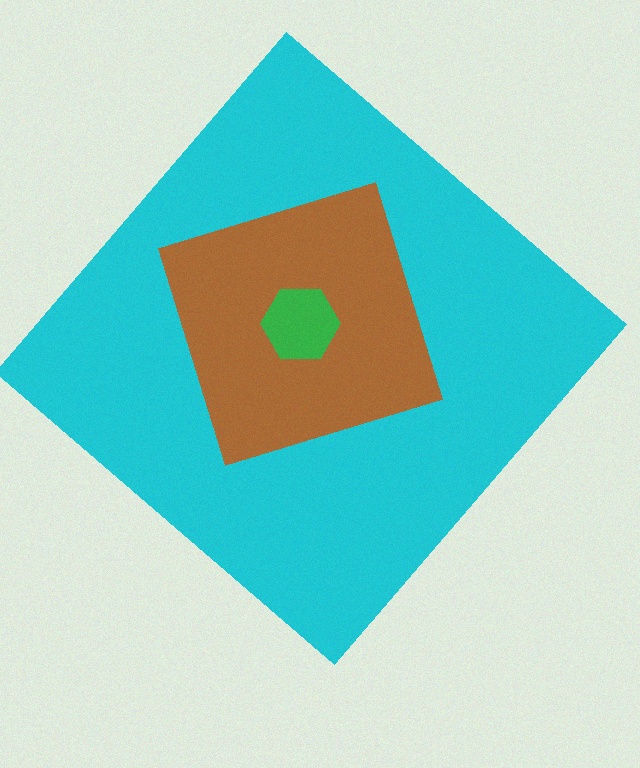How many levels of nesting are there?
3.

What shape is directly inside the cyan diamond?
The brown diamond.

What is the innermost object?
The green hexagon.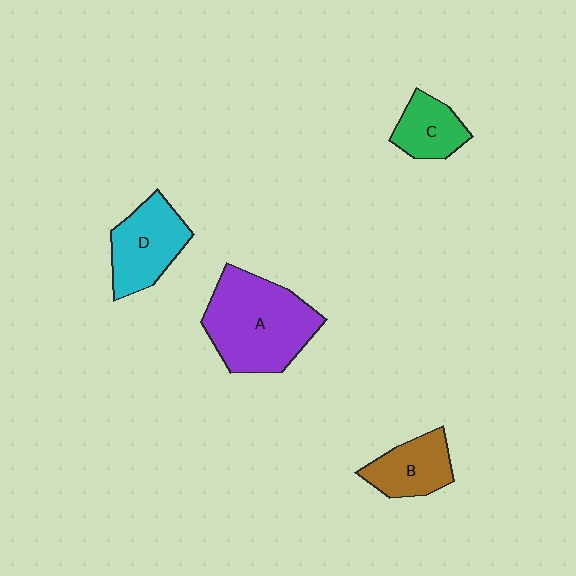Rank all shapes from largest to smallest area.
From largest to smallest: A (purple), D (cyan), B (brown), C (green).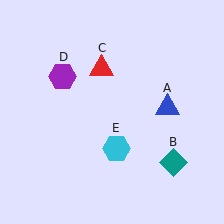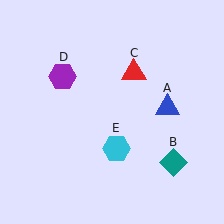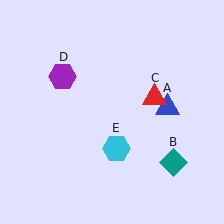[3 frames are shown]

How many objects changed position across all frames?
1 object changed position: red triangle (object C).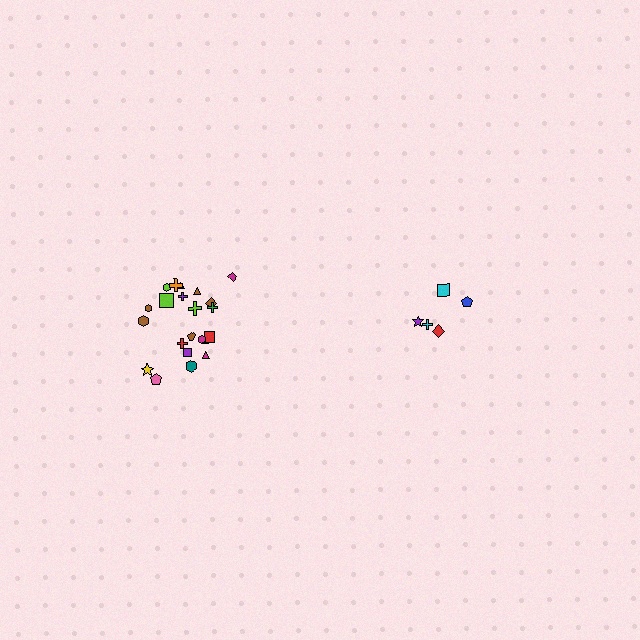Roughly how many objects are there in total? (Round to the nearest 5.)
Roughly 25 objects in total.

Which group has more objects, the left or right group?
The left group.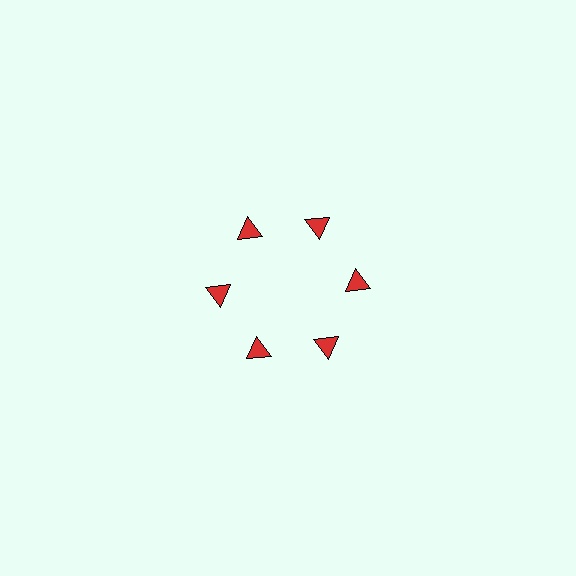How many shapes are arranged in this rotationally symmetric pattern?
There are 6 shapes, arranged in 6 groups of 1.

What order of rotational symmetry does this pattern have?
This pattern has 6-fold rotational symmetry.